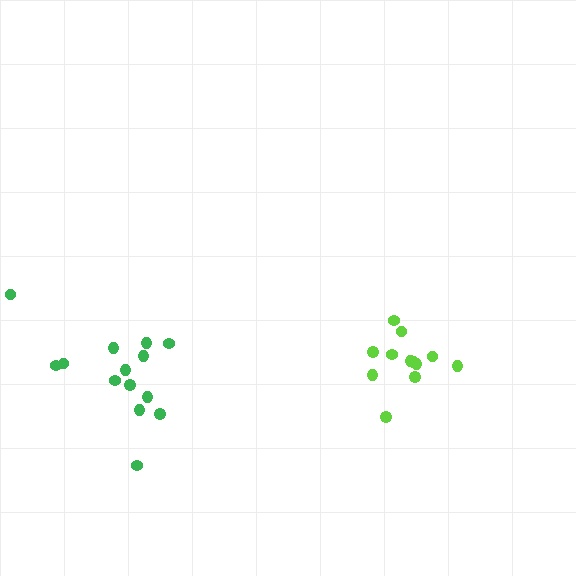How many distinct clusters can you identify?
There are 2 distinct clusters.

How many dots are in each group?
Group 1: 12 dots, Group 2: 14 dots (26 total).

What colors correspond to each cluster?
The clusters are colored: lime, green.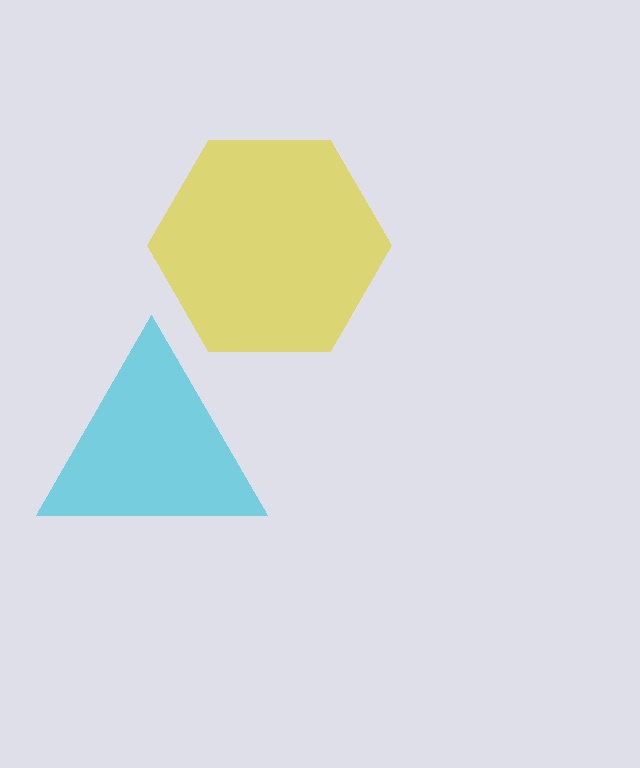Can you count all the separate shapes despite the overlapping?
Yes, there are 2 separate shapes.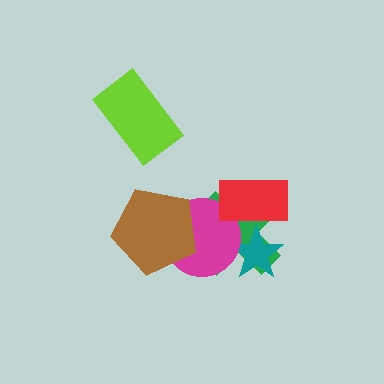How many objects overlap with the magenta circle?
4 objects overlap with the magenta circle.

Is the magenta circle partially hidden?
Yes, it is partially covered by another shape.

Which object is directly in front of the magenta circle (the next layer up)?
The red rectangle is directly in front of the magenta circle.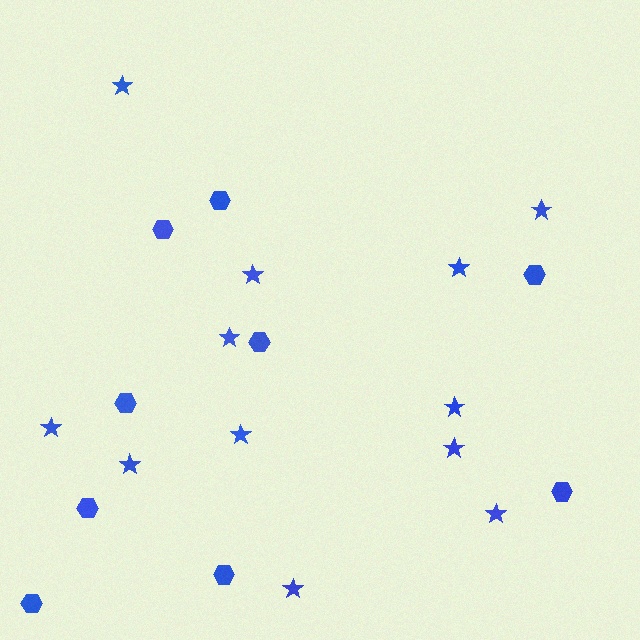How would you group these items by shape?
There are 2 groups: one group of hexagons (9) and one group of stars (12).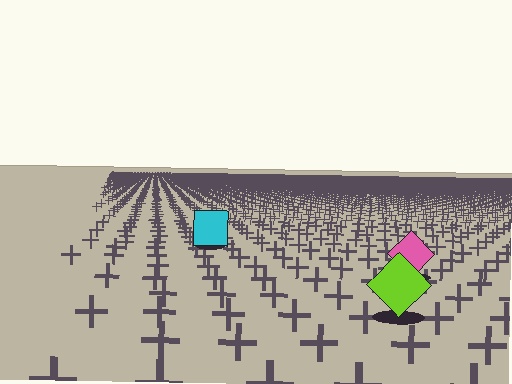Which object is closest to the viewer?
The lime diamond is closest. The texture marks near it are larger and more spread out.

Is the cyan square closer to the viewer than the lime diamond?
No. The lime diamond is closer — you can tell from the texture gradient: the ground texture is coarser near it.